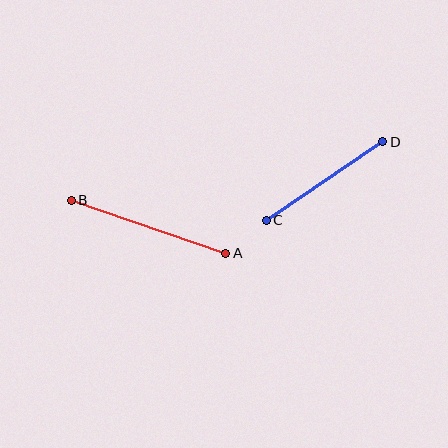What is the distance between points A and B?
The distance is approximately 163 pixels.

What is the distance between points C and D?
The distance is approximately 141 pixels.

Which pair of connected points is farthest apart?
Points A and B are farthest apart.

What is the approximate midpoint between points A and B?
The midpoint is at approximately (148, 227) pixels.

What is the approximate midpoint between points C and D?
The midpoint is at approximately (324, 181) pixels.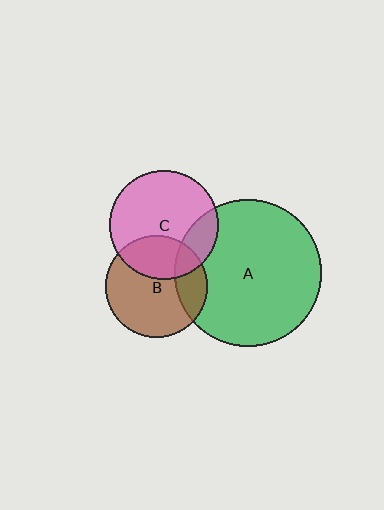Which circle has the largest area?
Circle A (green).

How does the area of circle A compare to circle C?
Approximately 1.8 times.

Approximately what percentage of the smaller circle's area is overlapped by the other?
Approximately 20%.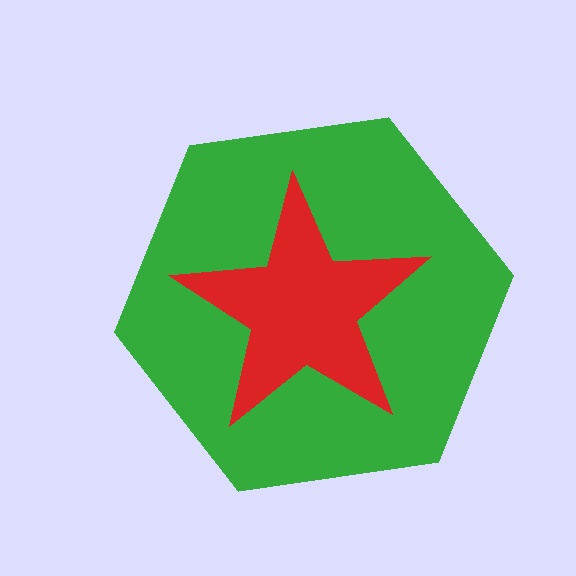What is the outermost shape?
The green hexagon.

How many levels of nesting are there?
2.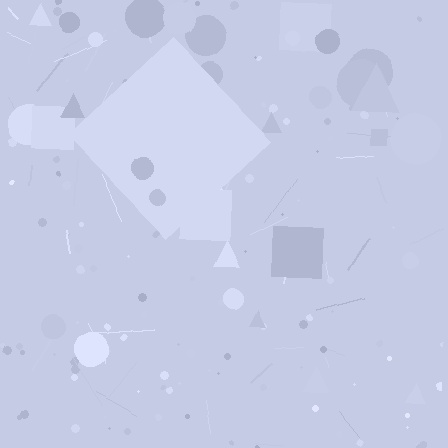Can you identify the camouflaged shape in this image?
The camouflaged shape is a diamond.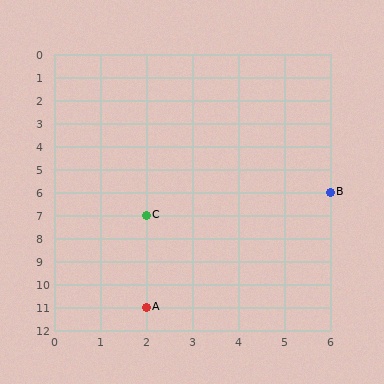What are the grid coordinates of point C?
Point C is at grid coordinates (2, 7).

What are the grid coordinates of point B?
Point B is at grid coordinates (6, 6).